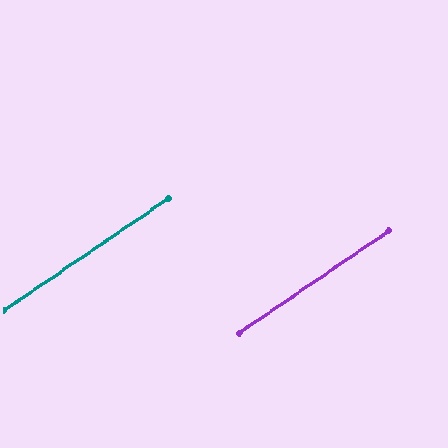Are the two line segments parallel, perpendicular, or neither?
Parallel — their directions differ by only 0.0°.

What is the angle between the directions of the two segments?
Approximately 0 degrees.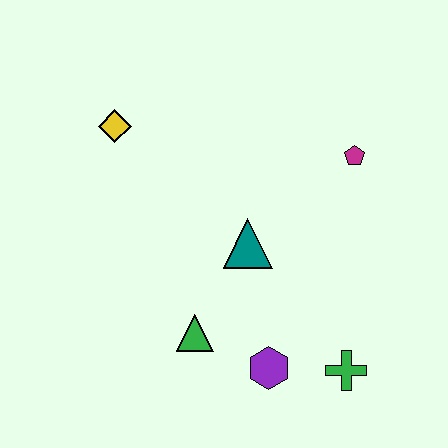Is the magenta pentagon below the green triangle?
No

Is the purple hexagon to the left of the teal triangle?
No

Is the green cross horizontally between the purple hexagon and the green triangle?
No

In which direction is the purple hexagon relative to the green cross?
The purple hexagon is to the left of the green cross.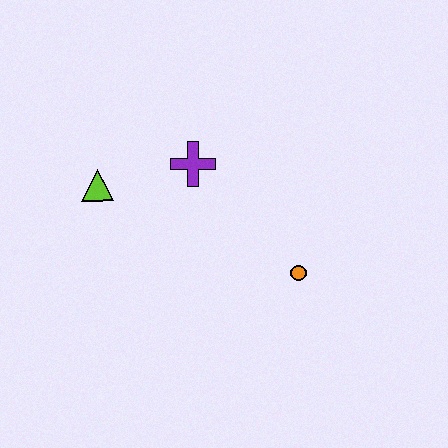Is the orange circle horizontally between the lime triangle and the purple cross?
No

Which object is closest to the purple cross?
The lime triangle is closest to the purple cross.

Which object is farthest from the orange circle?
The lime triangle is farthest from the orange circle.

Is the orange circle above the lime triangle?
No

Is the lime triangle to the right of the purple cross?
No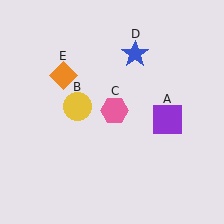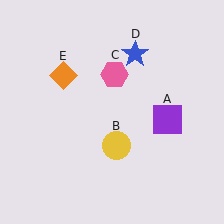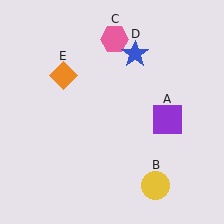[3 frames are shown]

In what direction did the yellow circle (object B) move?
The yellow circle (object B) moved down and to the right.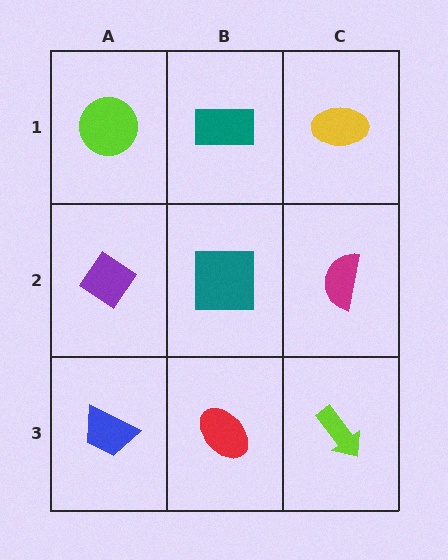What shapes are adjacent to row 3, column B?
A teal square (row 2, column B), a blue trapezoid (row 3, column A), a lime arrow (row 3, column C).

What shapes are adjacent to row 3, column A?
A purple diamond (row 2, column A), a red ellipse (row 3, column B).